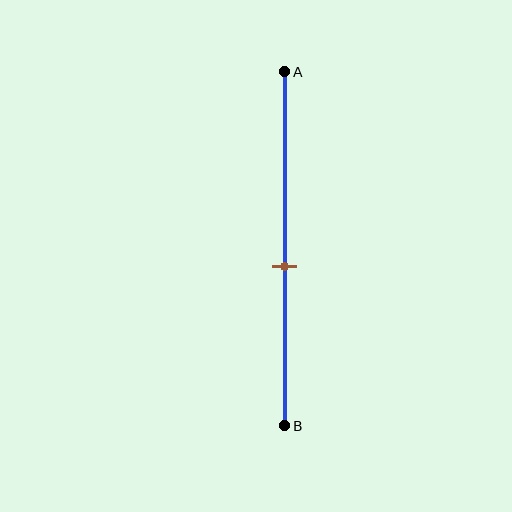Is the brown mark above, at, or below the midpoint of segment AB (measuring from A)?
The brown mark is below the midpoint of segment AB.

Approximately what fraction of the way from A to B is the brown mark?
The brown mark is approximately 55% of the way from A to B.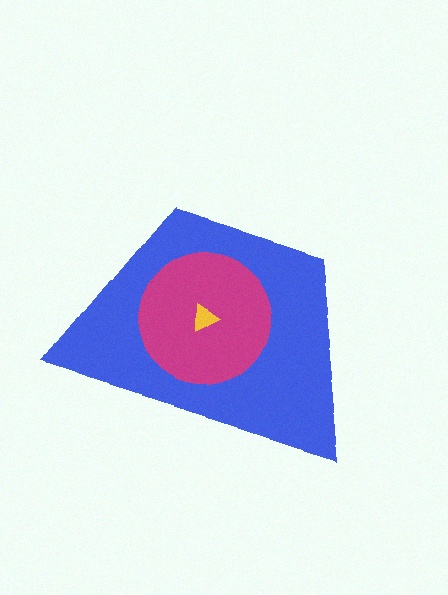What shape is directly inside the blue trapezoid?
The magenta circle.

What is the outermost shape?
The blue trapezoid.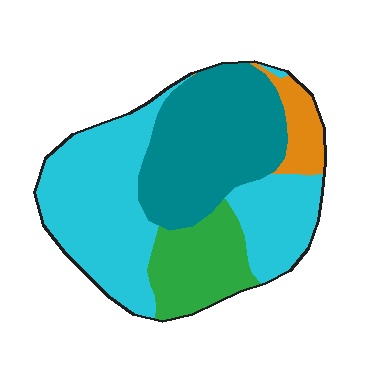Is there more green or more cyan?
Cyan.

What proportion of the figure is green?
Green covers 16% of the figure.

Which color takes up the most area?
Cyan, at roughly 45%.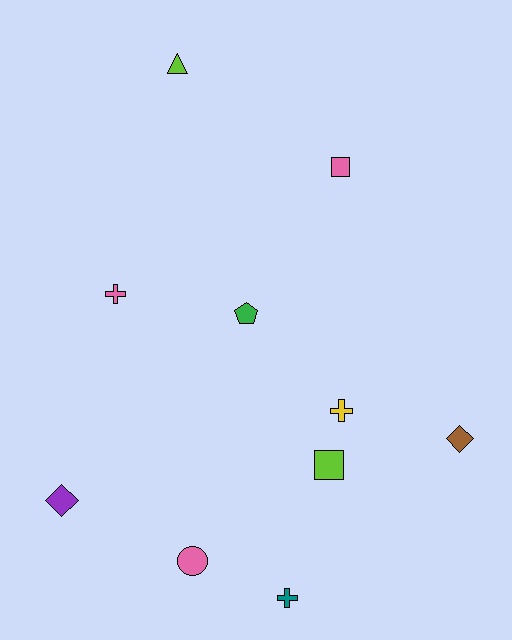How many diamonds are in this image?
There are 2 diamonds.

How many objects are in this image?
There are 10 objects.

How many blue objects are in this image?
There are no blue objects.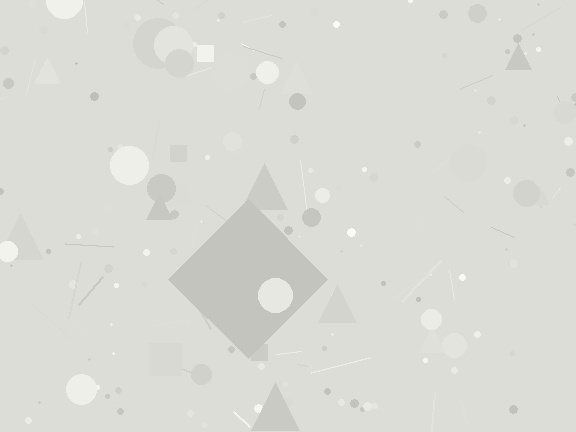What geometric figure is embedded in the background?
A diamond is embedded in the background.